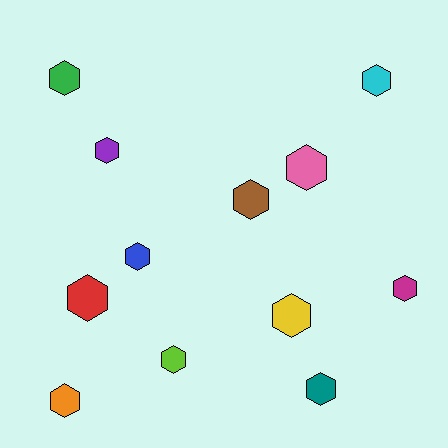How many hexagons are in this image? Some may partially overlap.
There are 12 hexagons.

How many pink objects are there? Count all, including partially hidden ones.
There is 1 pink object.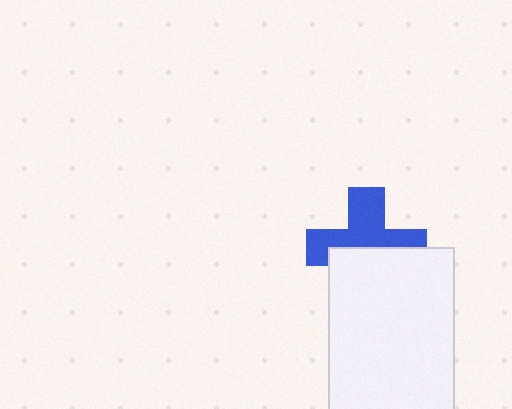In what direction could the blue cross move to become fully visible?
The blue cross could move up. That would shift it out from behind the white rectangle entirely.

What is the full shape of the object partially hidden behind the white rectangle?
The partially hidden object is a blue cross.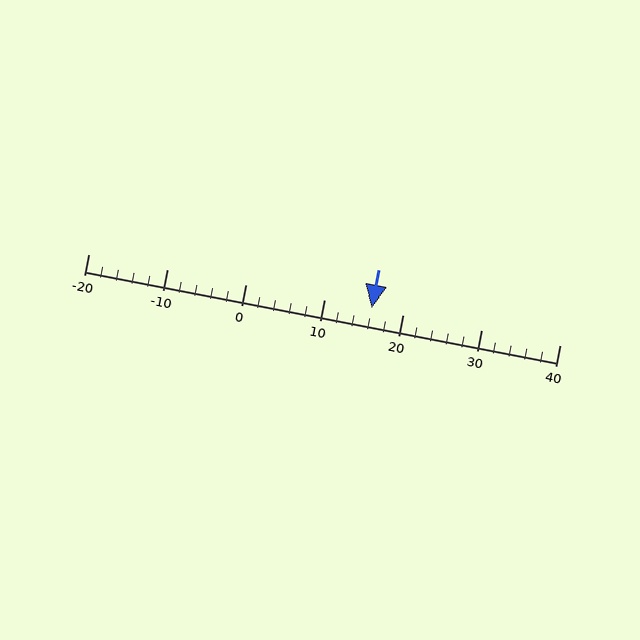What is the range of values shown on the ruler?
The ruler shows values from -20 to 40.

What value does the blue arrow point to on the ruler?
The blue arrow points to approximately 16.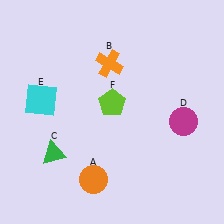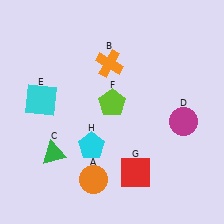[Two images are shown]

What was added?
A red square (G), a cyan pentagon (H) were added in Image 2.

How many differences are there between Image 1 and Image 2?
There are 2 differences between the two images.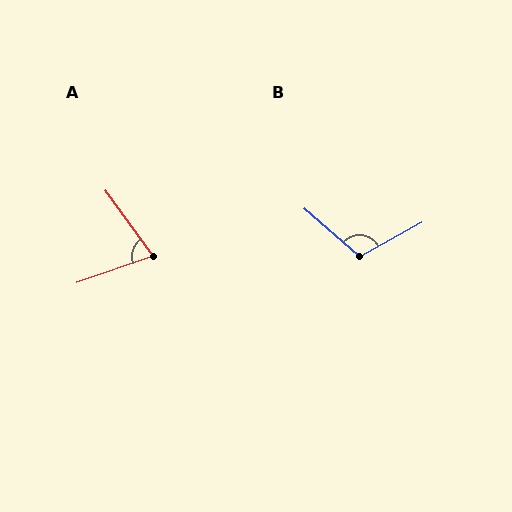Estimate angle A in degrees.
Approximately 73 degrees.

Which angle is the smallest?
A, at approximately 73 degrees.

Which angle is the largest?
B, at approximately 110 degrees.